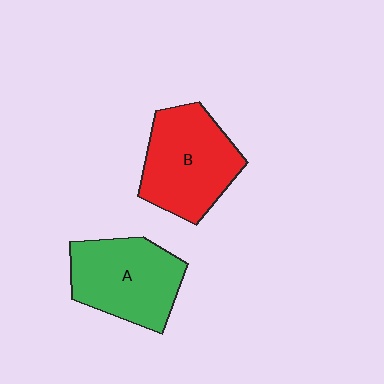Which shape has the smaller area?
Shape A (green).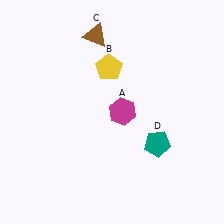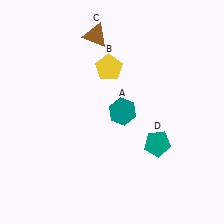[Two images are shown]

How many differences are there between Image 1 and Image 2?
There is 1 difference between the two images.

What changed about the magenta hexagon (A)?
In Image 1, A is magenta. In Image 2, it changed to teal.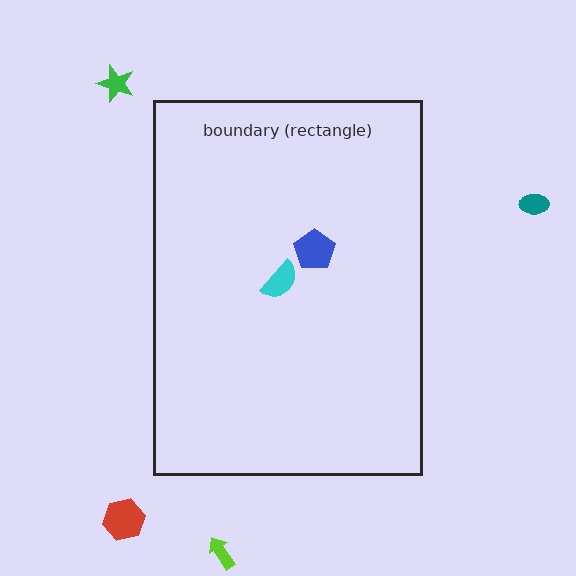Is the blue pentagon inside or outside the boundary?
Inside.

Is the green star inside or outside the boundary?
Outside.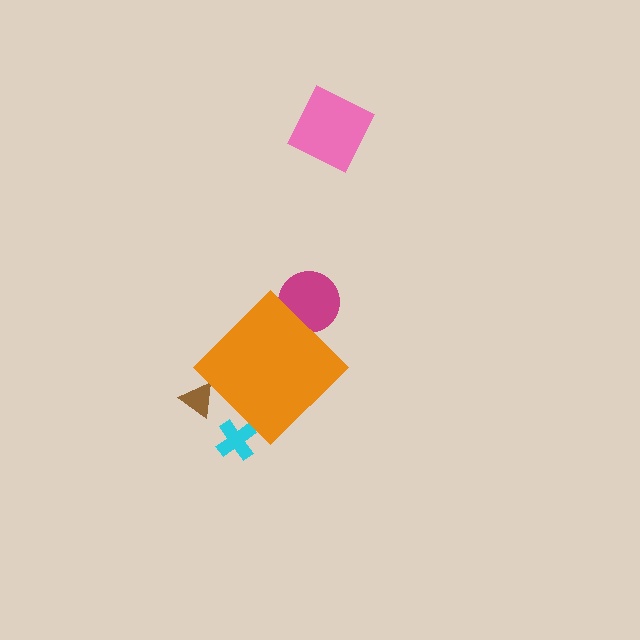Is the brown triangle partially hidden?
Yes, the brown triangle is partially hidden behind the orange diamond.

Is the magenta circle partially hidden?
Yes, the magenta circle is partially hidden behind the orange diamond.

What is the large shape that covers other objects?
An orange diamond.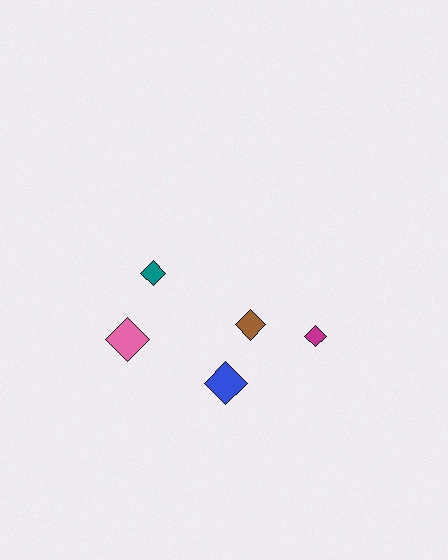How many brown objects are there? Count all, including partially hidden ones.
There is 1 brown object.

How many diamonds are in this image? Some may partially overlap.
There are 5 diamonds.